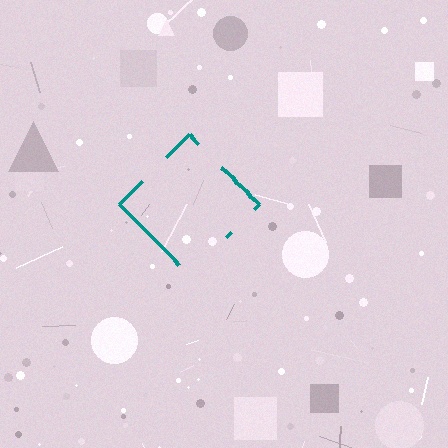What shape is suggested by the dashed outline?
The dashed outline suggests a diamond.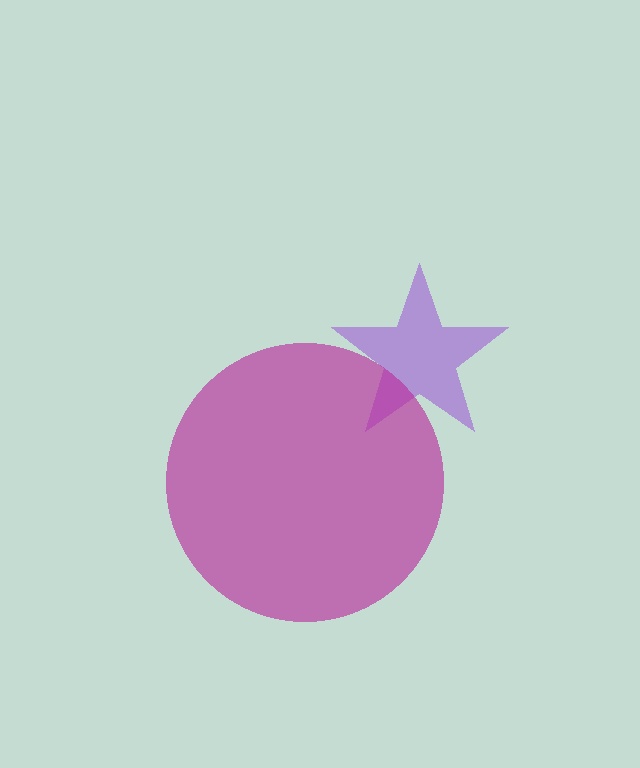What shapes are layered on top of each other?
The layered shapes are: a purple star, a magenta circle.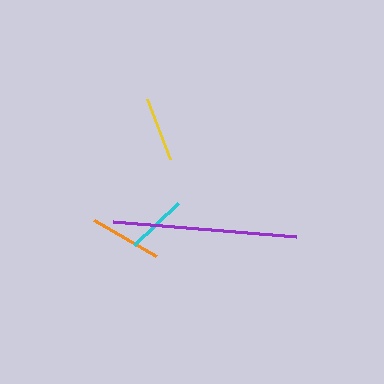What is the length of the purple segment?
The purple segment is approximately 183 pixels long.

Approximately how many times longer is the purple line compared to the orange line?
The purple line is approximately 2.5 times the length of the orange line.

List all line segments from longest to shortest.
From longest to shortest: purple, orange, yellow, cyan.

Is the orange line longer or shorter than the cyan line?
The orange line is longer than the cyan line.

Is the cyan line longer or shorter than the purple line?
The purple line is longer than the cyan line.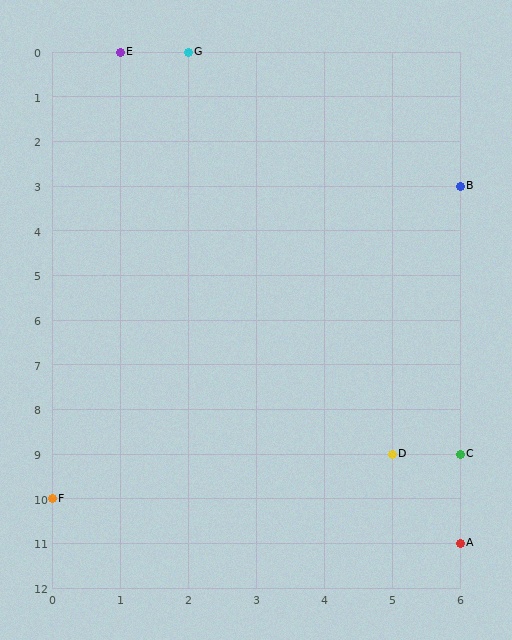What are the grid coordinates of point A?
Point A is at grid coordinates (6, 11).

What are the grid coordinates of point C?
Point C is at grid coordinates (6, 9).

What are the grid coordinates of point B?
Point B is at grid coordinates (6, 3).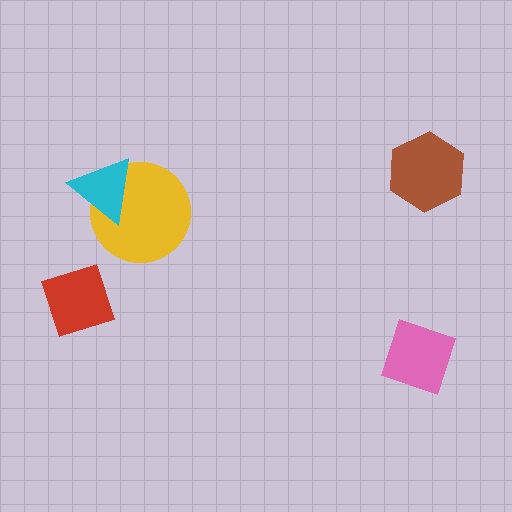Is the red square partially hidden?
No, no other shape covers it.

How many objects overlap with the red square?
0 objects overlap with the red square.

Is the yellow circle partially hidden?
Yes, it is partially covered by another shape.